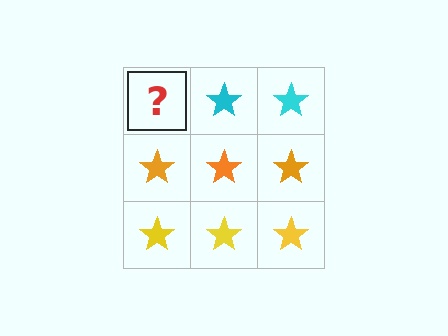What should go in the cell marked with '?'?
The missing cell should contain a cyan star.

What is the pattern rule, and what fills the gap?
The rule is that each row has a consistent color. The gap should be filled with a cyan star.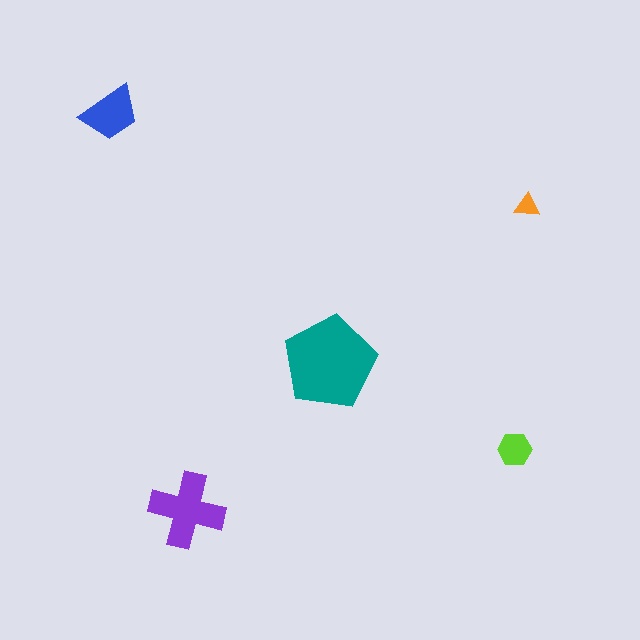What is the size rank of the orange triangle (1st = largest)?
5th.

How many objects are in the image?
There are 5 objects in the image.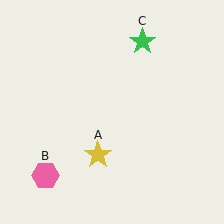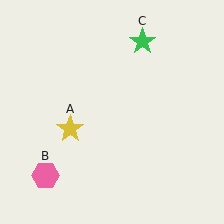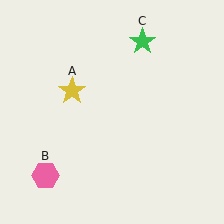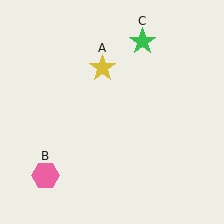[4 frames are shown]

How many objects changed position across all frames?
1 object changed position: yellow star (object A).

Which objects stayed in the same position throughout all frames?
Pink hexagon (object B) and green star (object C) remained stationary.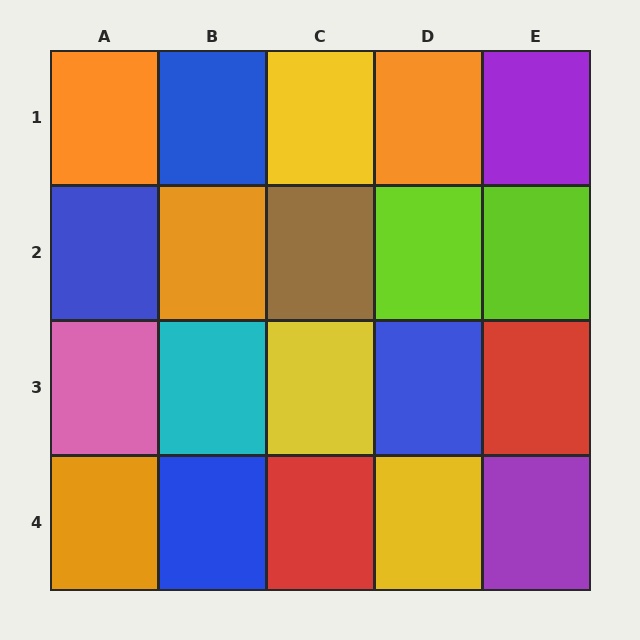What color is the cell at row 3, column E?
Red.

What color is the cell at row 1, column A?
Orange.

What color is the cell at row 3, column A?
Pink.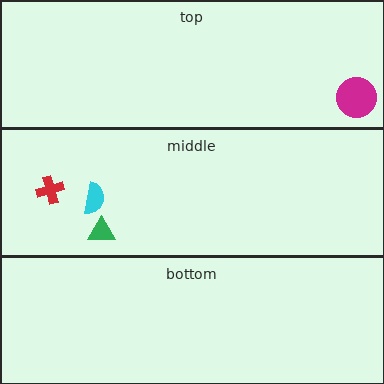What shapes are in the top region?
The magenta circle.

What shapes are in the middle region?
The green triangle, the cyan semicircle, the red cross.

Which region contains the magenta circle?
The top region.